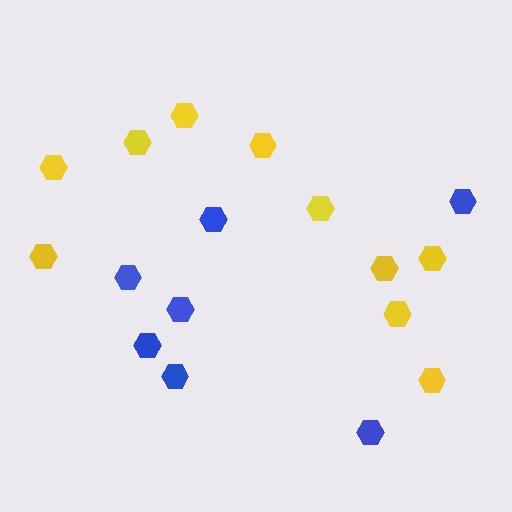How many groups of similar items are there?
There are 2 groups: one group of blue hexagons (7) and one group of yellow hexagons (10).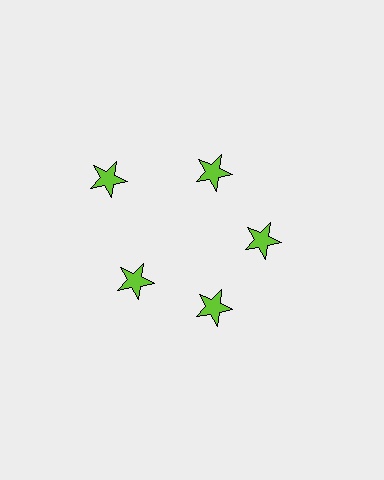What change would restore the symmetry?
The symmetry would be restored by moving it inward, back onto the ring so that all 5 stars sit at equal angles and equal distance from the center.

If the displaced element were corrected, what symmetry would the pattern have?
It would have 5-fold rotational symmetry — the pattern would map onto itself every 72 degrees.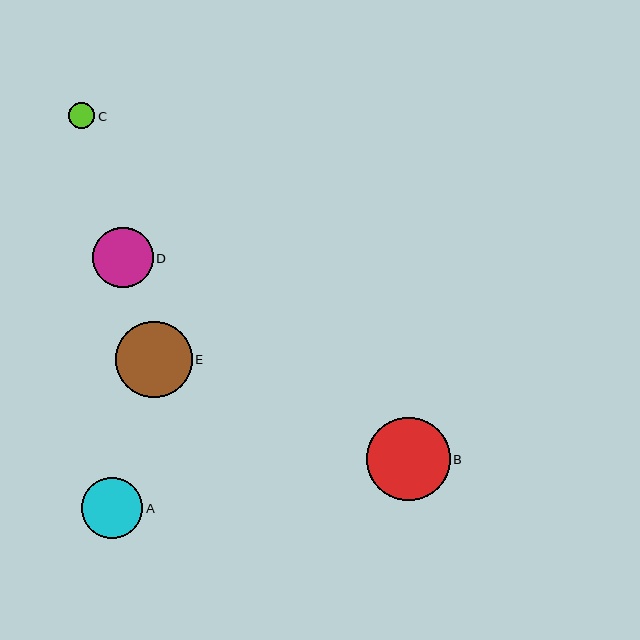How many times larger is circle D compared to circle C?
Circle D is approximately 2.3 times the size of circle C.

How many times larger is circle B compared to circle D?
Circle B is approximately 1.4 times the size of circle D.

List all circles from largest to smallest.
From largest to smallest: B, E, A, D, C.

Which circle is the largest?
Circle B is the largest with a size of approximately 84 pixels.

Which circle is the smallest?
Circle C is the smallest with a size of approximately 26 pixels.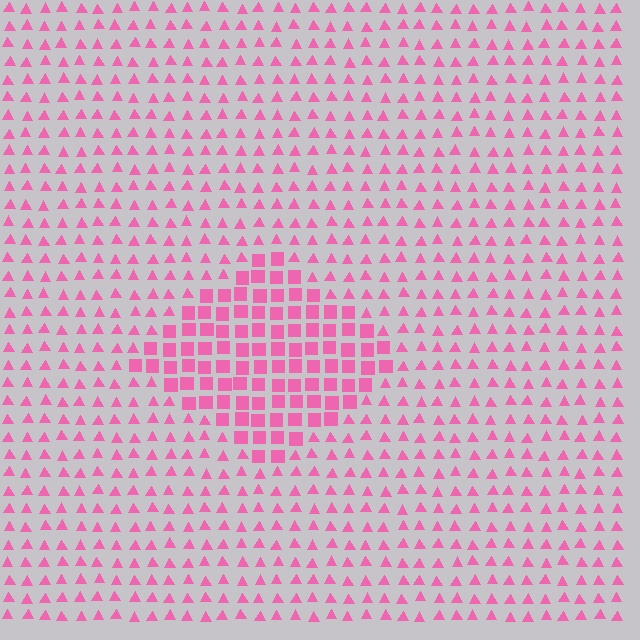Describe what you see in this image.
The image is filled with small pink elements arranged in a uniform grid. A diamond-shaped region contains squares, while the surrounding area contains triangles. The boundary is defined purely by the change in element shape.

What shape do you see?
I see a diamond.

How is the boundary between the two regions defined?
The boundary is defined by a change in element shape: squares inside vs. triangles outside. All elements share the same color and spacing.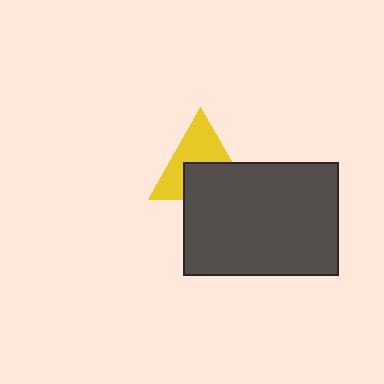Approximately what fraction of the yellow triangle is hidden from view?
Roughly 46% of the yellow triangle is hidden behind the dark gray rectangle.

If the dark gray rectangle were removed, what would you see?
You would see the complete yellow triangle.